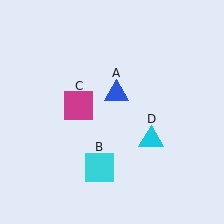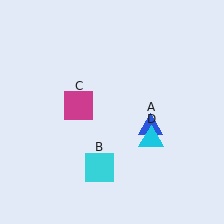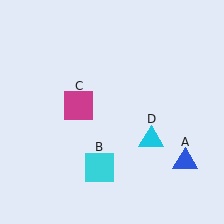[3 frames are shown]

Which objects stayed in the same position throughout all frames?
Cyan square (object B) and magenta square (object C) and cyan triangle (object D) remained stationary.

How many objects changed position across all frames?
1 object changed position: blue triangle (object A).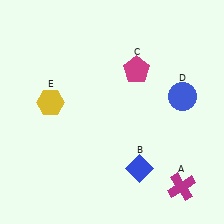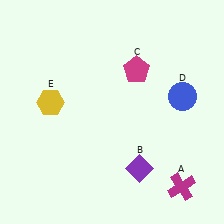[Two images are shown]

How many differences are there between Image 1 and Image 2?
There is 1 difference between the two images.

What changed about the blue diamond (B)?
In Image 1, B is blue. In Image 2, it changed to purple.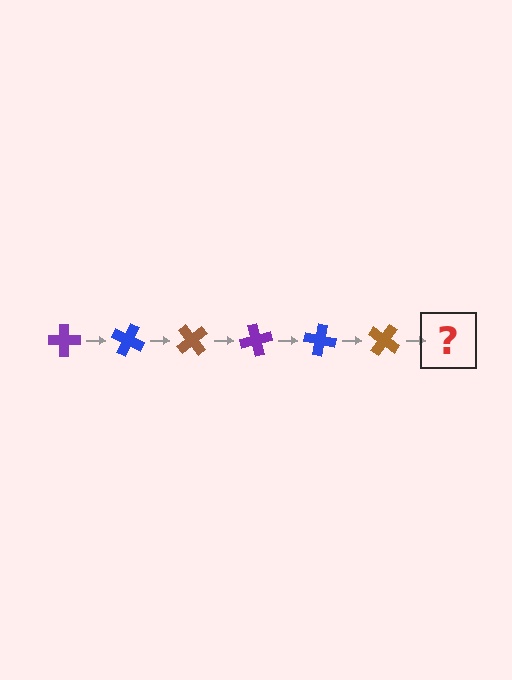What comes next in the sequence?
The next element should be a purple cross, rotated 150 degrees from the start.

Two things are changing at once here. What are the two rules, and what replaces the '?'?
The two rules are that it rotates 25 degrees each step and the color cycles through purple, blue, and brown. The '?' should be a purple cross, rotated 150 degrees from the start.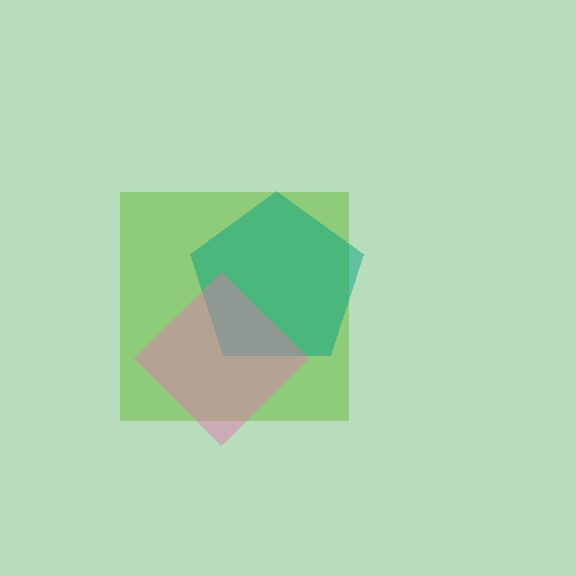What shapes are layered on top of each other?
The layered shapes are: a lime square, a teal pentagon, a pink diamond.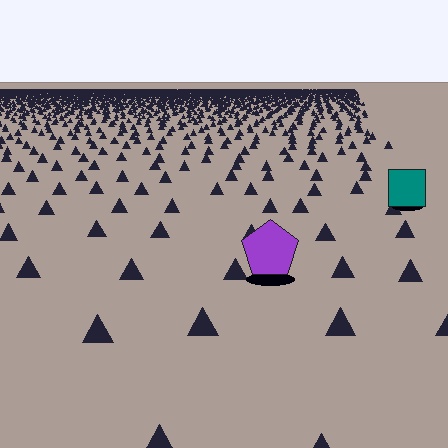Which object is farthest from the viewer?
The teal square is farthest from the viewer. It appears smaller and the ground texture around it is denser.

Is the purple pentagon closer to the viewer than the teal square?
Yes. The purple pentagon is closer — you can tell from the texture gradient: the ground texture is coarser near it.